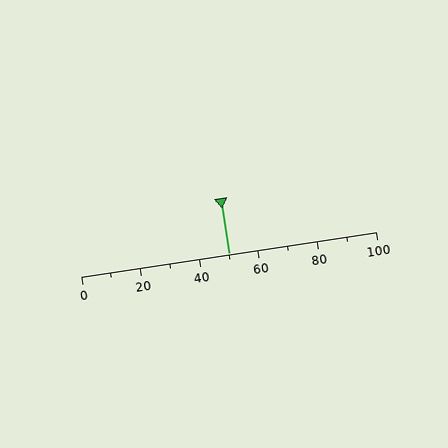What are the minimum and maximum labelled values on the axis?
The axis runs from 0 to 100.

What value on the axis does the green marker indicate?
The marker indicates approximately 50.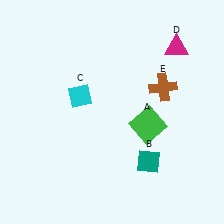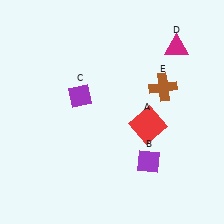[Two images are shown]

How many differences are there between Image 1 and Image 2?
There are 3 differences between the two images.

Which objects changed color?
A changed from green to red. B changed from teal to purple. C changed from cyan to purple.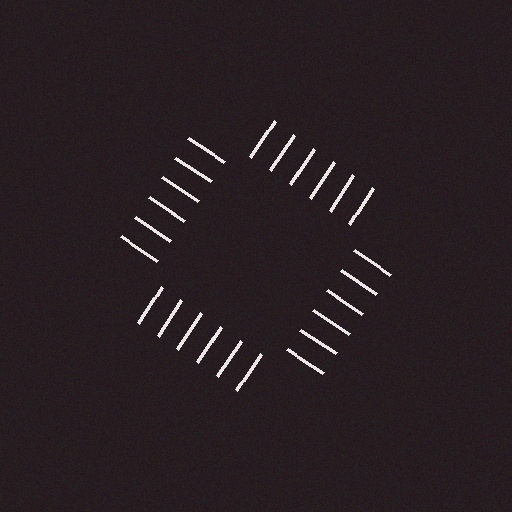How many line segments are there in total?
24 — 6 along each of the 4 edges.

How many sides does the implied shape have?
4 sides — the line-ends trace a square.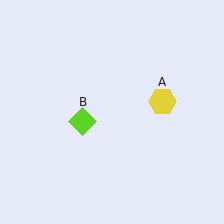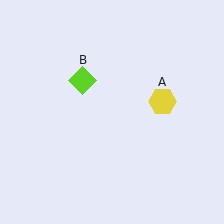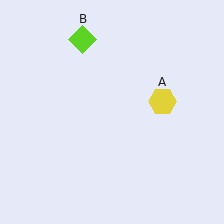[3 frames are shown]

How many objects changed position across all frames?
1 object changed position: lime diamond (object B).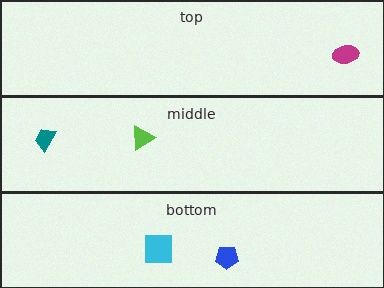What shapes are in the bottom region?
The blue pentagon, the cyan square.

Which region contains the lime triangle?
The middle region.